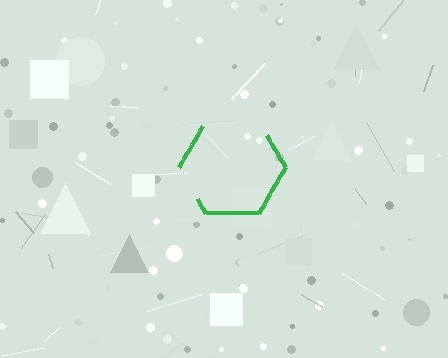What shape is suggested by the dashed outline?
The dashed outline suggests a hexagon.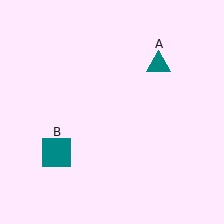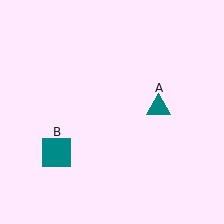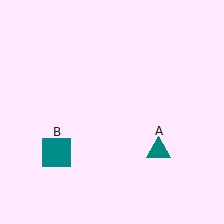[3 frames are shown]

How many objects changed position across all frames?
1 object changed position: teal triangle (object A).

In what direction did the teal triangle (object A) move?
The teal triangle (object A) moved down.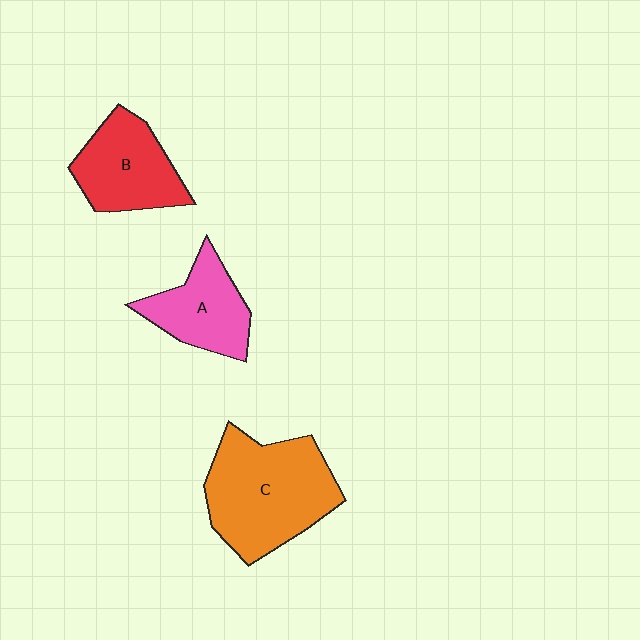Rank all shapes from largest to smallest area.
From largest to smallest: C (orange), B (red), A (pink).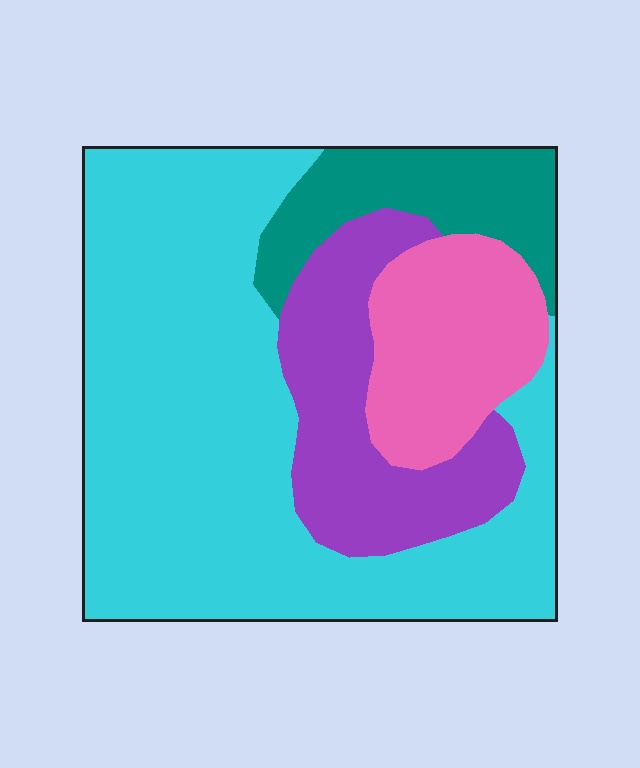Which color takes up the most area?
Cyan, at roughly 55%.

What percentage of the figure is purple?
Purple covers 18% of the figure.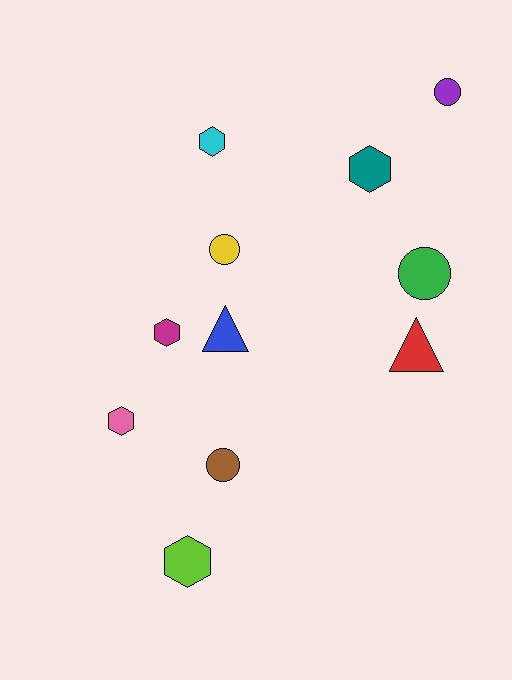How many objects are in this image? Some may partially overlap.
There are 11 objects.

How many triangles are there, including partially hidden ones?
There are 2 triangles.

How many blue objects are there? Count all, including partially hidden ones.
There is 1 blue object.